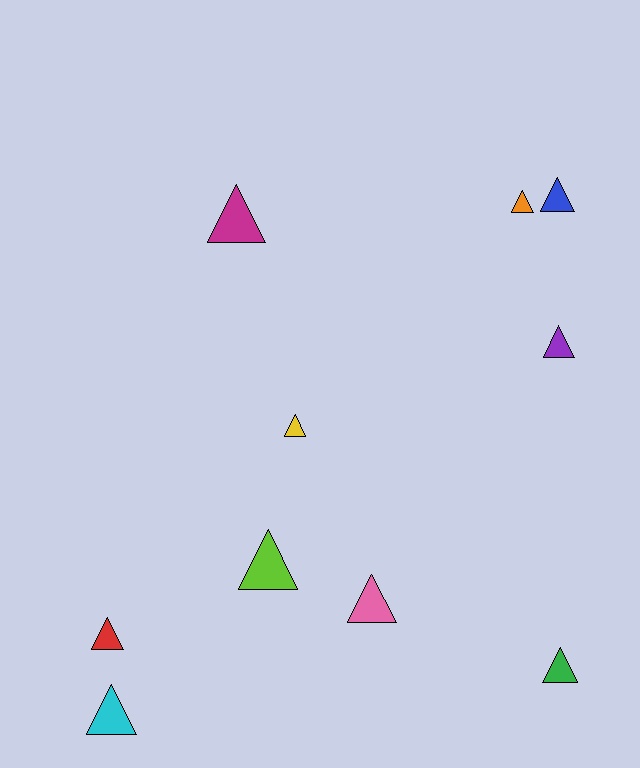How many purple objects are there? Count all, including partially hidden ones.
There is 1 purple object.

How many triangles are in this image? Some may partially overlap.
There are 10 triangles.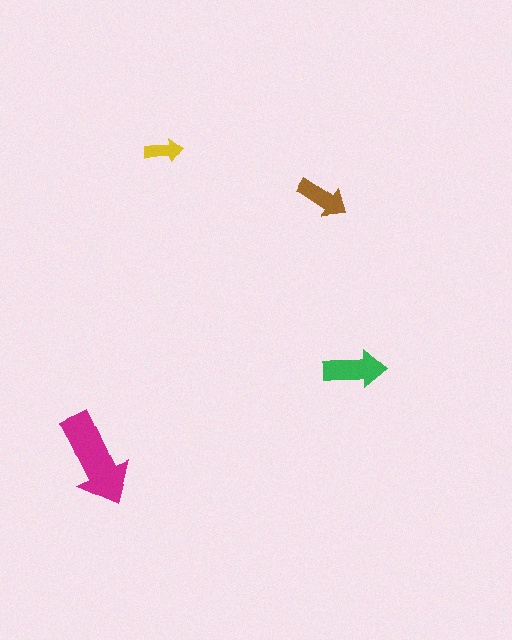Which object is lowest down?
The magenta arrow is bottommost.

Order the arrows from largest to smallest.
the magenta one, the green one, the brown one, the yellow one.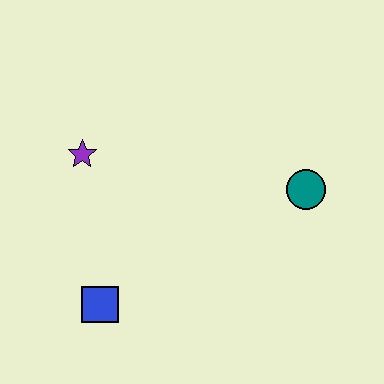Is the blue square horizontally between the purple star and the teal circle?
Yes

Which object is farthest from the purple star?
The teal circle is farthest from the purple star.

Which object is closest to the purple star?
The blue square is closest to the purple star.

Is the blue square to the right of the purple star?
Yes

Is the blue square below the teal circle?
Yes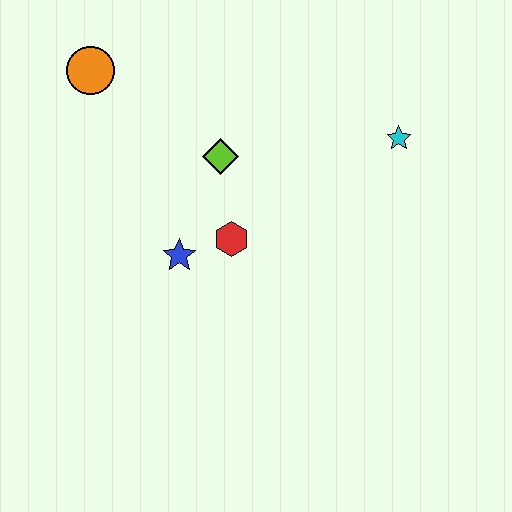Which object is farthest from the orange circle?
The cyan star is farthest from the orange circle.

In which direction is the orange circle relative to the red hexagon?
The orange circle is above the red hexagon.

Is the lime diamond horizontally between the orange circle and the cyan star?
Yes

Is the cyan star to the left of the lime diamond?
No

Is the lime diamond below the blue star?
No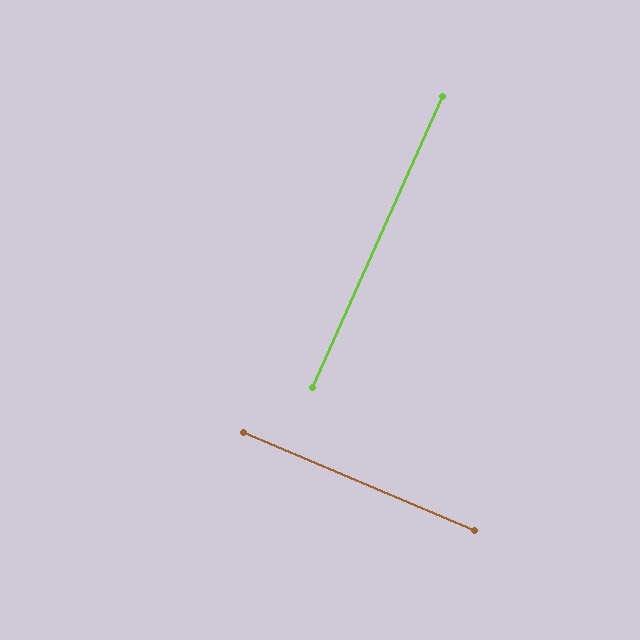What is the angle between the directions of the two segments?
Approximately 89 degrees.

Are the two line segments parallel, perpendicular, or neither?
Perpendicular — they meet at approximately 89°.